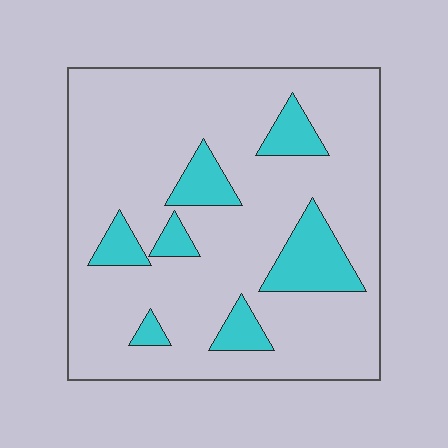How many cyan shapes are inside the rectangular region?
7.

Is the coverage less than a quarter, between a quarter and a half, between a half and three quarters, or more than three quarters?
Less than a quarter.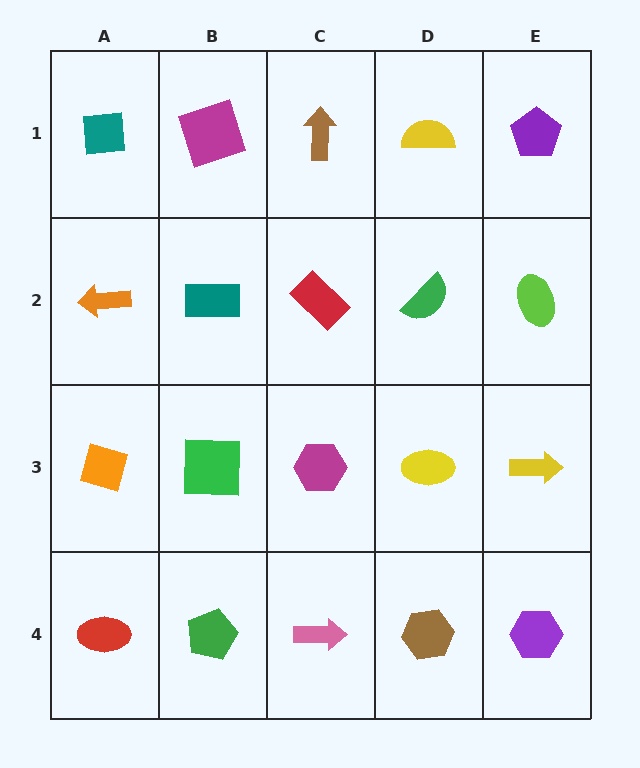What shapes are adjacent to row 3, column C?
A red rectangle (row 2, column C), a pink arrow (row 4, column C), a green square (row 3, column B), a yellow ellipse (row 3, column D).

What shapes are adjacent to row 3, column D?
A green semicircle (row 2, column D), a brown hexagon (row 4, column D), a magenta hexagon (row 3, column C), a yellow arrow (row 3, column E).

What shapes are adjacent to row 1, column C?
A red rectangle (row 2, column C), a magenta square (row 1, column B), a yellow semicircle (row 1, column D).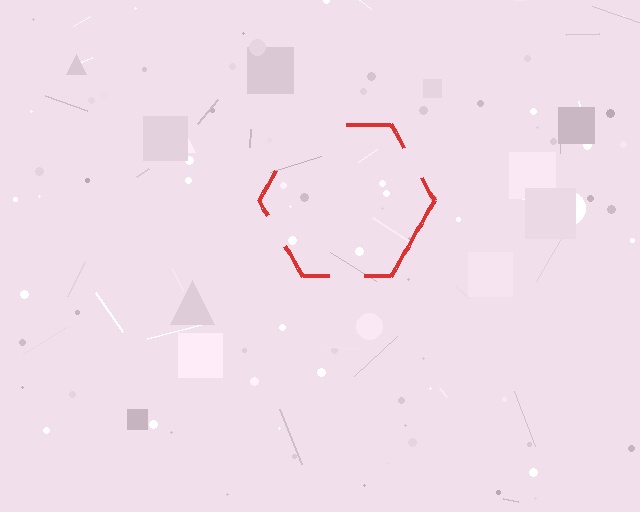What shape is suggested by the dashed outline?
The dashed outline suggests a hexagon.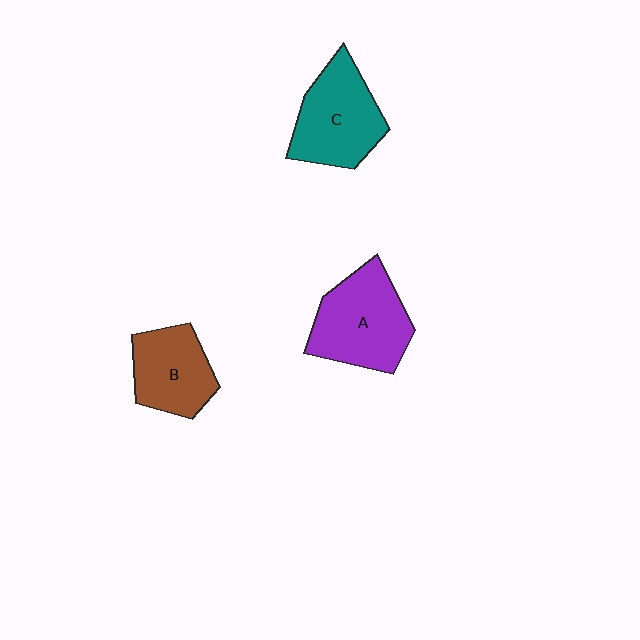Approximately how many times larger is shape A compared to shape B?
Approximately 1.3 times.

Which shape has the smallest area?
Shape B (brown).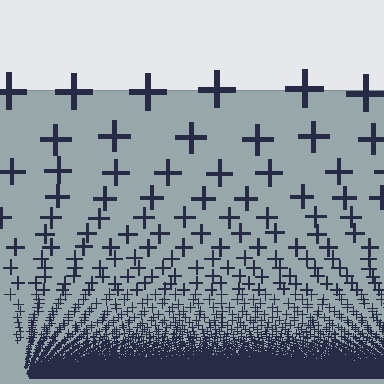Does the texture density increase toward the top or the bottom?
Density increases toward the bottom.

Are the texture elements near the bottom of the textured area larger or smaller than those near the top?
Smaller. The gradient is inverted — elements near the bottom are smaller and denser.